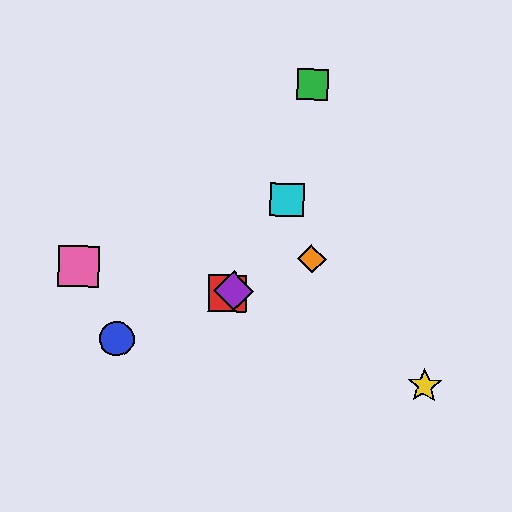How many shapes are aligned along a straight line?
4 shapes (the red square, the blue circle, the purple diamond, the orange diamond) are aligned along a straight line.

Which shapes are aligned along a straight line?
The red square, the blue circle, the purple diamond, the orange diamond are aligned along a straight line.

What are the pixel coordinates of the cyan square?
The cyan square is at (287, 200).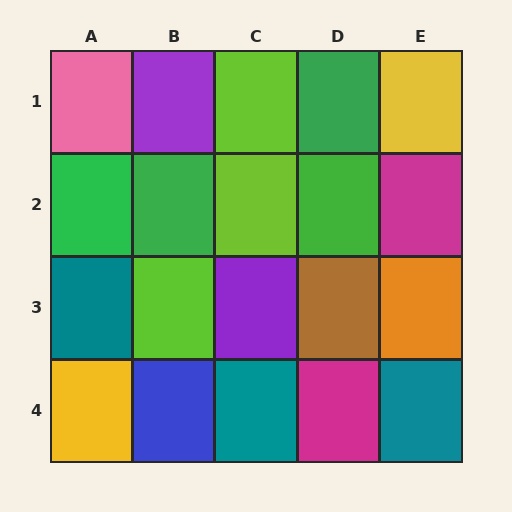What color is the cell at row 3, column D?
Brown.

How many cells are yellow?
2 cells are yellow.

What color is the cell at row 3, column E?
Orange.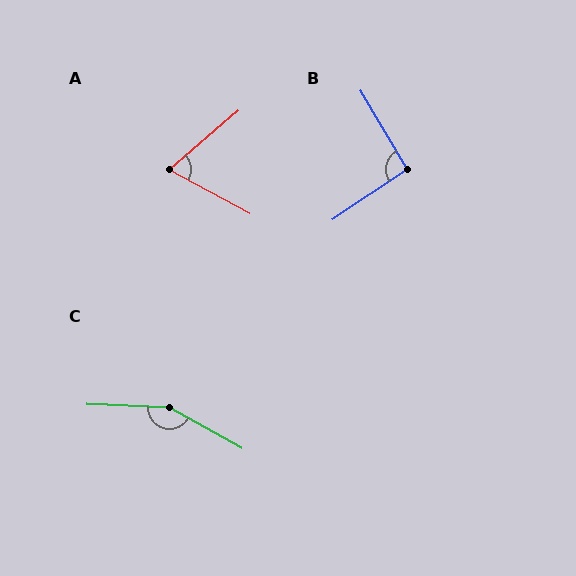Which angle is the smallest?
A, at approximately 68 degrees.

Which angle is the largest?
C, at approximately 153 degrees.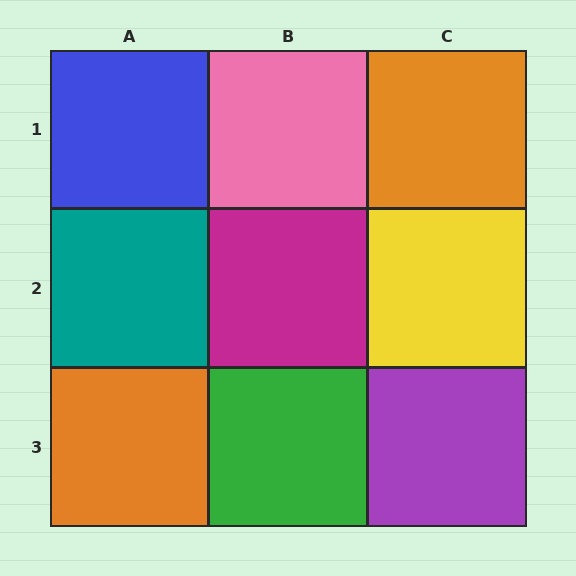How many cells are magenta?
1 cell is magenta.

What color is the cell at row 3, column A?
Orange.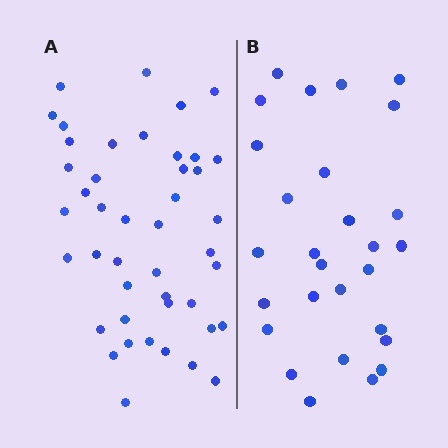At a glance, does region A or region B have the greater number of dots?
Region A (the left region) has more dots.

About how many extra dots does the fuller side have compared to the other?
Region A has approximately 15 more dots than region B.